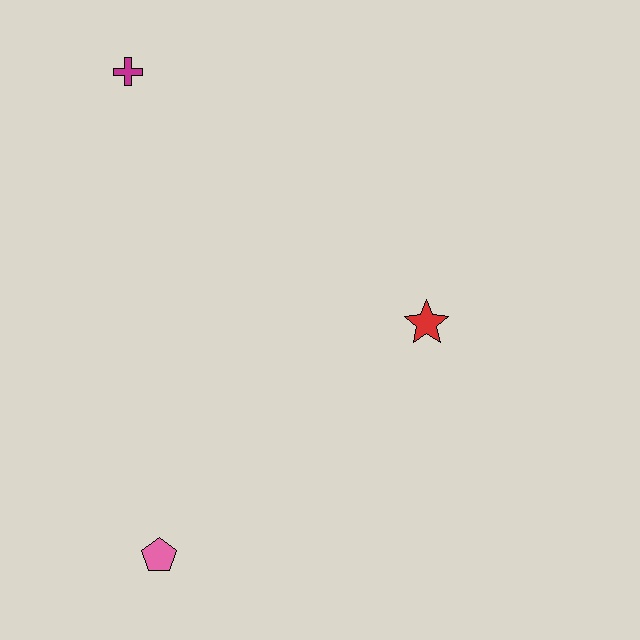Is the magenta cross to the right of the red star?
No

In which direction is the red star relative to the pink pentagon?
The red star is to the right of the pink pentagon.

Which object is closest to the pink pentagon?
The red star is closest to the pink pentagon.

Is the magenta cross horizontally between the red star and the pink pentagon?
No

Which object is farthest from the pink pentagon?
The magenta cross is farthest from the pink pentagon.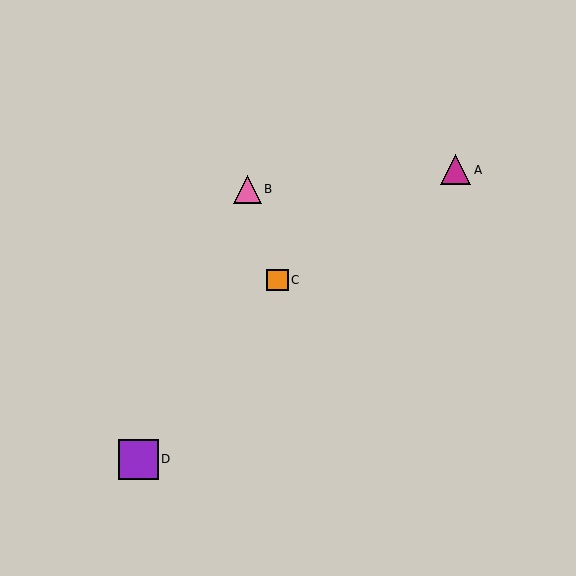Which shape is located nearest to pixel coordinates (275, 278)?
The orange square (labeled C) at (278, 280) is nearest to that location.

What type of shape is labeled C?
Shape C is an orange square.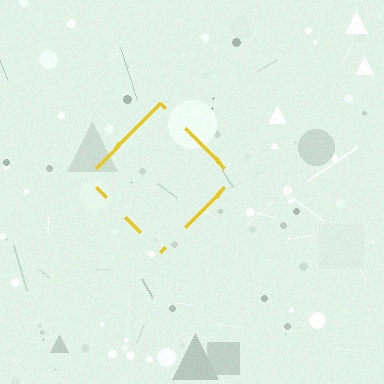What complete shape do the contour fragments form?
The contour fragments form a diamond.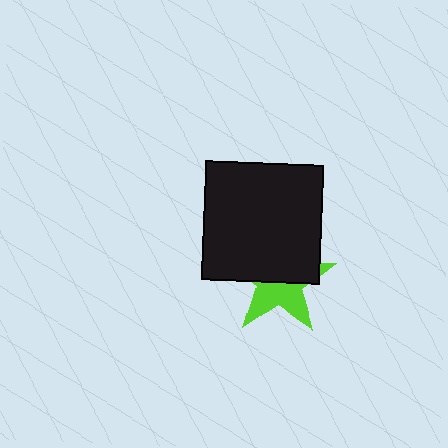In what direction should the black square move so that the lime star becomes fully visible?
The black square should move up. That is the shortest direction to clear the overlap and leave the lime star fully visible.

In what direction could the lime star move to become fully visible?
The lime star could move down. That would shift it out from behind the black square entirely.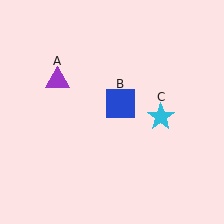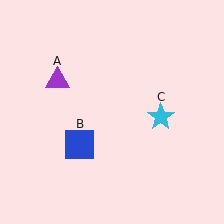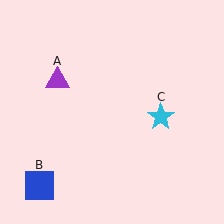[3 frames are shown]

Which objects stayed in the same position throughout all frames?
Purple triangle (object A) and cyan star (object C) remained stationary.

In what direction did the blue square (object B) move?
The blue square (object B) moved down and to the left.